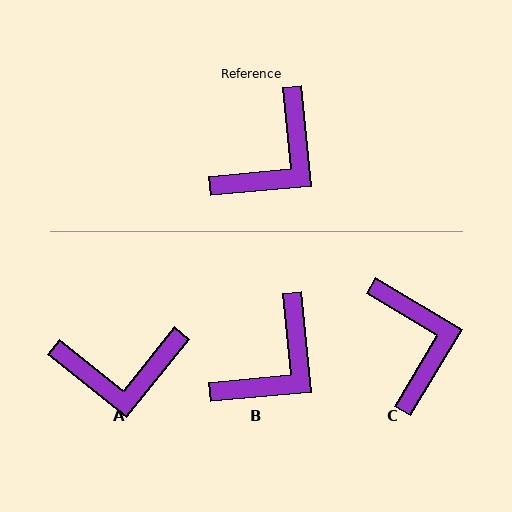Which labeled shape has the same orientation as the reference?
B.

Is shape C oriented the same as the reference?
No, it is off by about 54 degrees.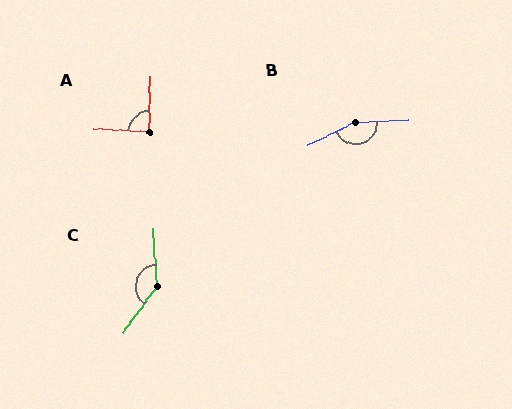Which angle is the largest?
B, at approximately 157 degrees.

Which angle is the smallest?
A, at approximately 87 degrees.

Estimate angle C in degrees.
Approximately 141 degrees.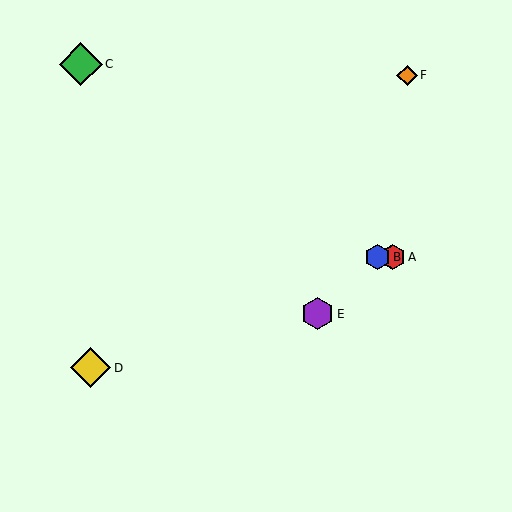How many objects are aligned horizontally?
2 objects (A, B) are aligned horizontally.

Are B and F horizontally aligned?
No, B is at y≈257 and F is at y≈75.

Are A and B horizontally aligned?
Yes, both are at y≈257.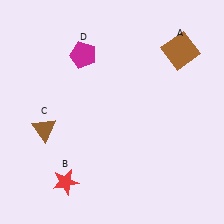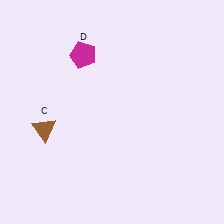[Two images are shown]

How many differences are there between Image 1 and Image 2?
There are 2 differences between the two images.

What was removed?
The brown square (A), the red star (B) were removed in Image 2.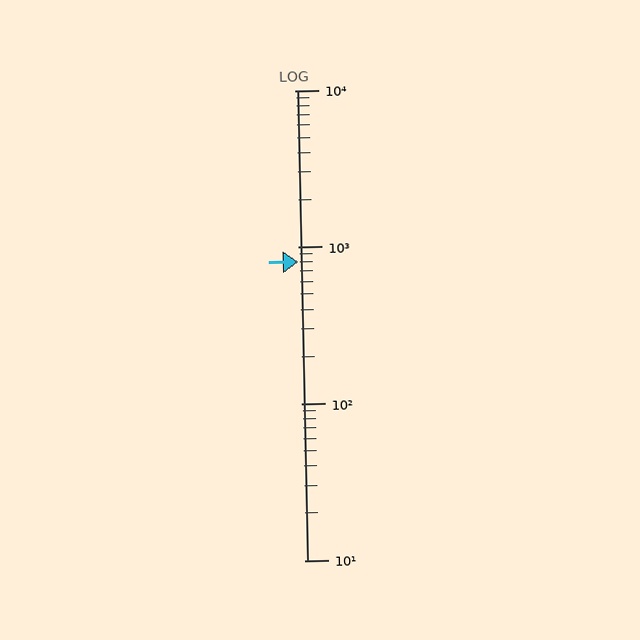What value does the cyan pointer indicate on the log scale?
The pointer indicates approximately 810.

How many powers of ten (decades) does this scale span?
The scale spans 3 decades, from 10 to 10000.